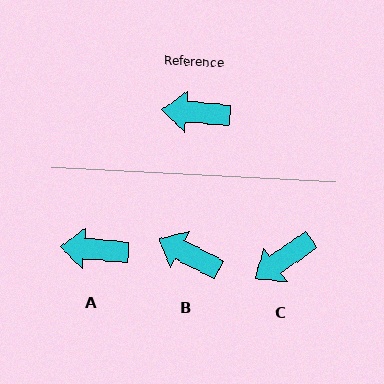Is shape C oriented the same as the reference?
No, it is off by about 40 degrees.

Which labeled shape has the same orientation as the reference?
A.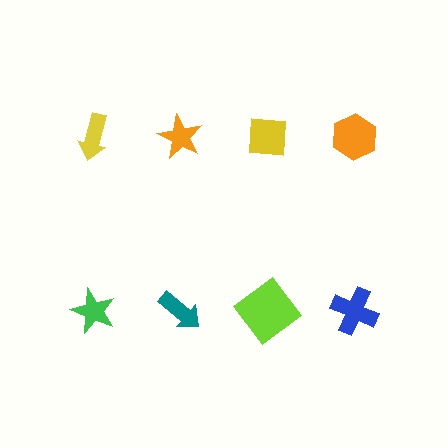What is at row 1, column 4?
An orange hexagon.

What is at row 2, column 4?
A blue cross.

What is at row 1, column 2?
An orange star.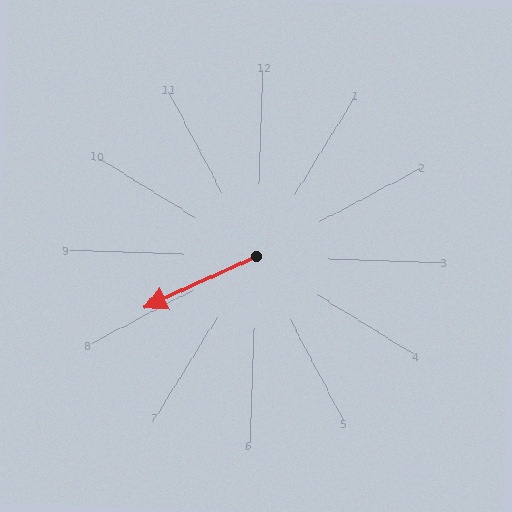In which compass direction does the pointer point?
Southwest.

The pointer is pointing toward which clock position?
Roughly 8 o'clock.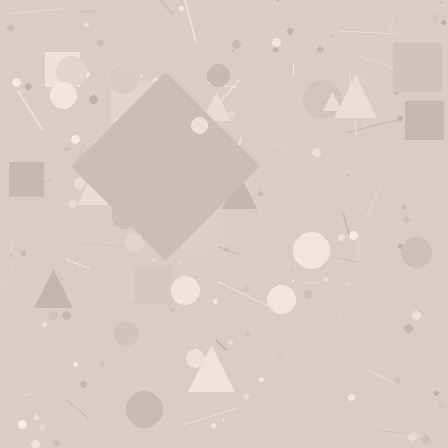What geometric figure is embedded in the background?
A diamond is embedded in the background.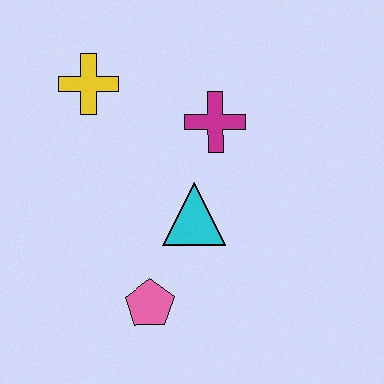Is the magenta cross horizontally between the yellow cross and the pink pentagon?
No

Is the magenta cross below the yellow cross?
Yes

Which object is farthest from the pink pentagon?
The yellow cross is farthest from the pink pentagon.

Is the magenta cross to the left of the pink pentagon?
No